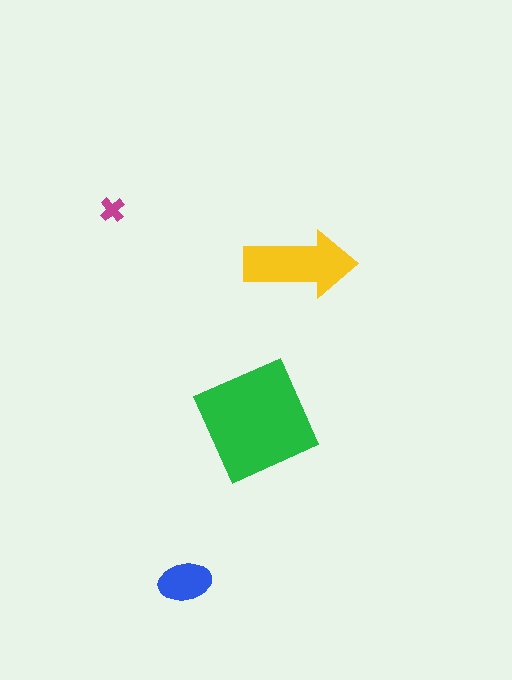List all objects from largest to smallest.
The green square, the yellow arrow, the blue ellipse, the magenta cross.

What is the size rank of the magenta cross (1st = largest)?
4th.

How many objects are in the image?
There are 4 objects in the image.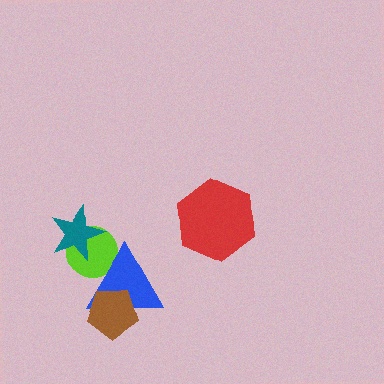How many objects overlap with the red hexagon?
0 objects overlap with the red hexagon.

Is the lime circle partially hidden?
Yes, it is partially covered by another shape.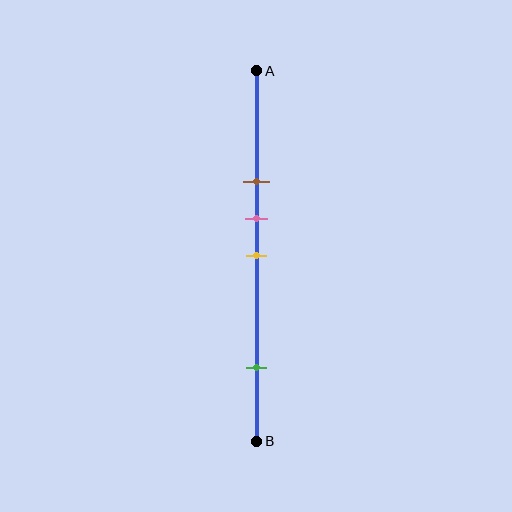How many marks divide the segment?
There are 4 marks dividing the segment.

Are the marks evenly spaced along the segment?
No, the marks are not evenly spaced.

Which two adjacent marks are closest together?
The pink and yellow marks are the closest adjacent pair.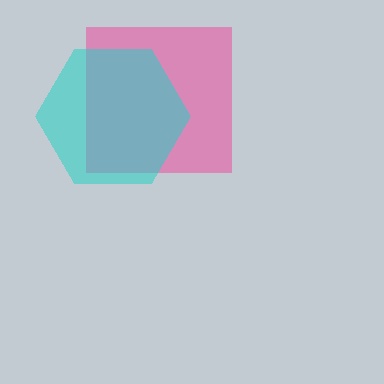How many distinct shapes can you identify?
There are 2 distinct shapes: a pink square, a cyan hexagon.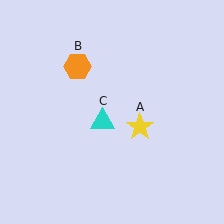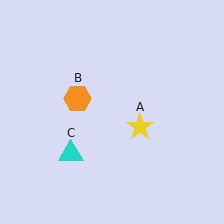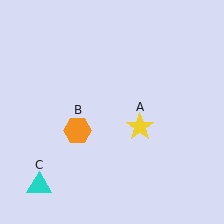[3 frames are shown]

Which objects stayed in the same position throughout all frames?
Yellow star (object A) remained stationary.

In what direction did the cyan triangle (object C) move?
The cyan triangle (object C) moved down and to the left.